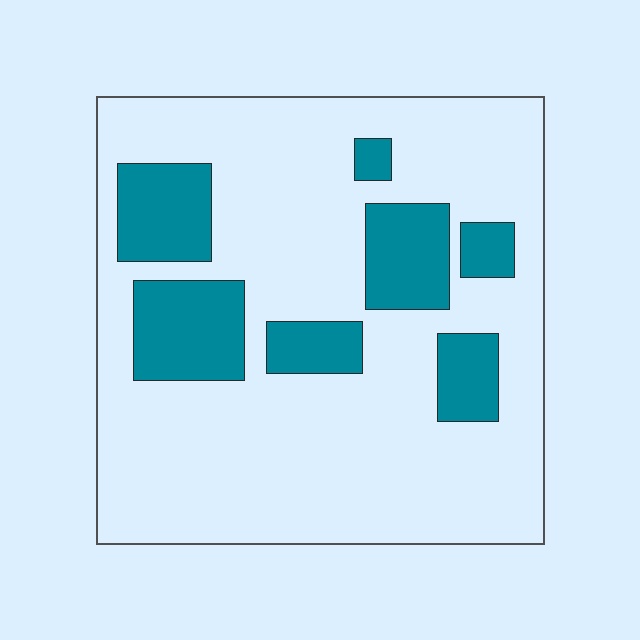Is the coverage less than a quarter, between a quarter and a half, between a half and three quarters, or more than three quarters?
Less than a quarter.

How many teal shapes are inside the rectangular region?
7.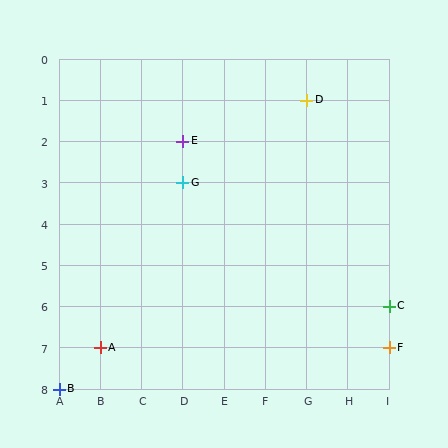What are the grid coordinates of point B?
Point B is at grid coordinates (A, 8).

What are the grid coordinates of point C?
Point C is at grid coordinates (I, 6).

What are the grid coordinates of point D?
Point D is at grid coordinates (G, 1).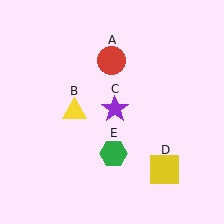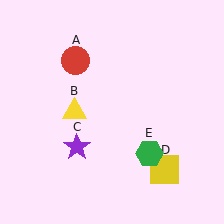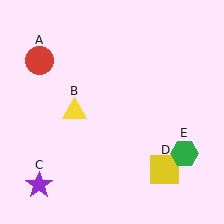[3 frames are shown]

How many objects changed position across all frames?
3 objects changed position: red circle (object A), purple star (object C), green hexagon (object E).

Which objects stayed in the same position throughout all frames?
Yellow triangle (object B) and yellow square (object D) remained stationary.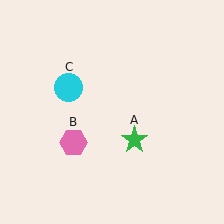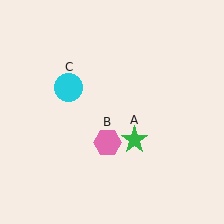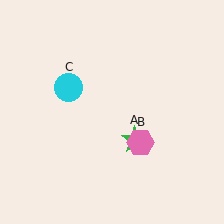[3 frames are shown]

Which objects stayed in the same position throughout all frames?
Green star (object A) and cyan circle (object C) remained stationary.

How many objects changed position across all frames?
1 object changed position: pink hexagon (object B).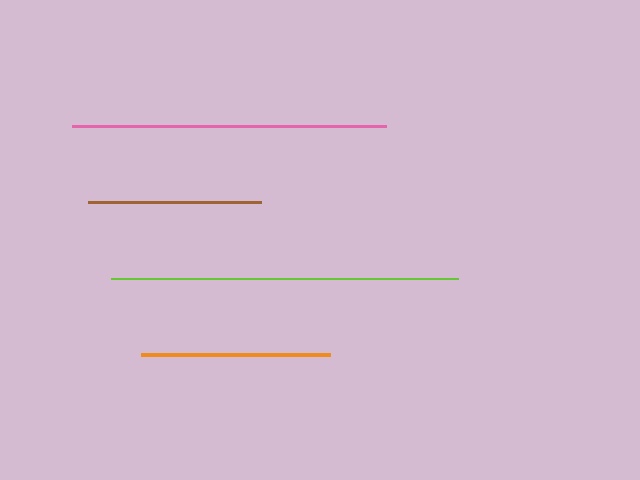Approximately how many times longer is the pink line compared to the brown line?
The pink line is approximately 1.8 times the length of the brown line.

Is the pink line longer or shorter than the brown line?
The pink line is longer than the brown line.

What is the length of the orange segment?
The orange segment is approximately 190 pixels long.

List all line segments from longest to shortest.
From longest to shortest: lime, pink, orange, brown.